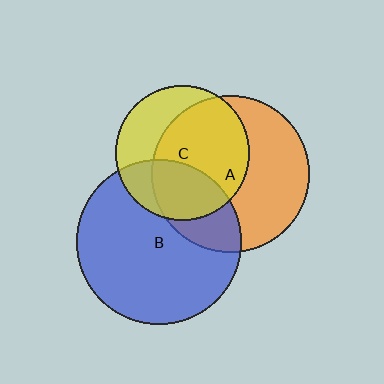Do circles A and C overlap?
Yes.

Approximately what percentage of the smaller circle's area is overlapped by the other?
Approximately 65%.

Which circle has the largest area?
Circle B (blue).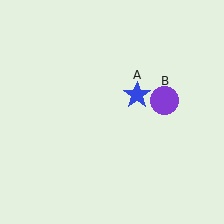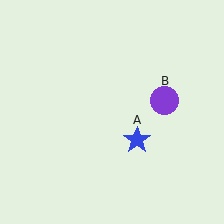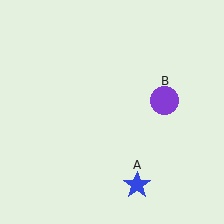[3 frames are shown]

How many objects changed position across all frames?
1 object changed position: blue star (object A).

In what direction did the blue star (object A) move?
The blue star (object A) moved down.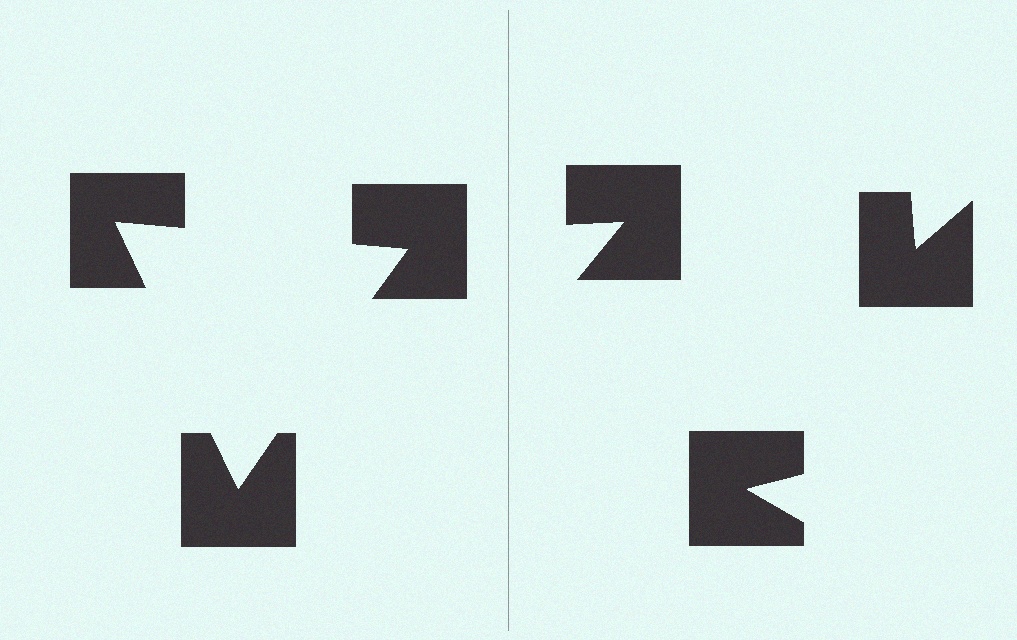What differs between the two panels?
The notched squares are positioned identically on both sides; only the wedge orientations differ. On the left they align to a triangle; on the right they are misaligned.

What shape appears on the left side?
An illusory triangle.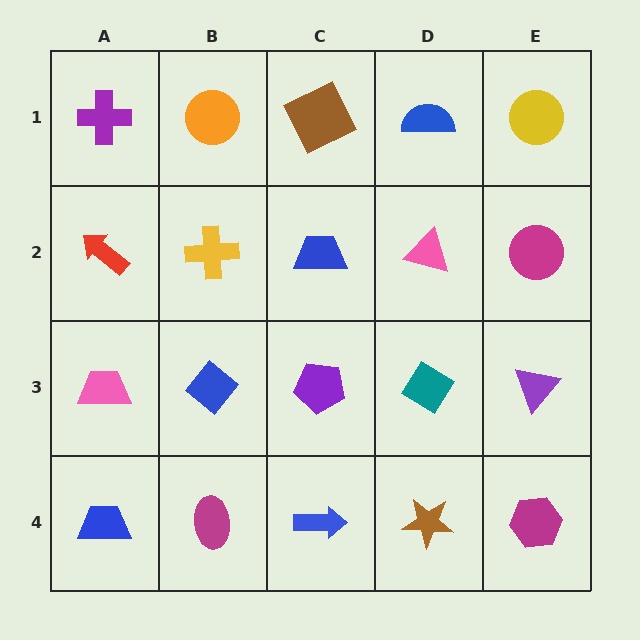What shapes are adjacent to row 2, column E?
A yellow circle (row 1, column E), a purple triangle (row 3, column E), a pink triangle (row 2, column D).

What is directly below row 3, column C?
A blue arrow.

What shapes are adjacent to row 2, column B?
An orange circle (row 1, column B), a blue diamond (row 3, column B), a red arrow (row 2, column A), a blue trapezoid (row 2, column C).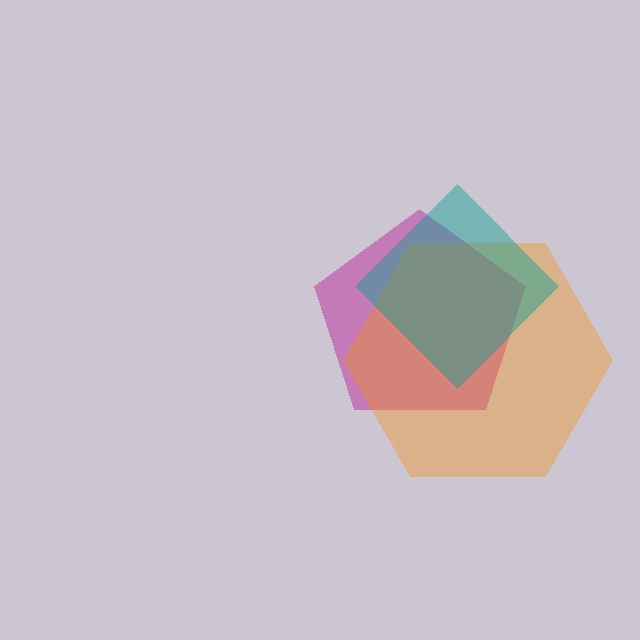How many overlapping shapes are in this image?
There are 3 overlapping shapes in the image.